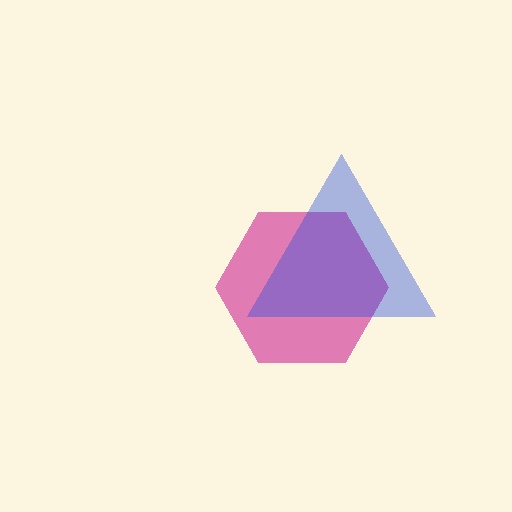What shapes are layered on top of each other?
The layered shapes are: a magenta hexagon, a blue triangle.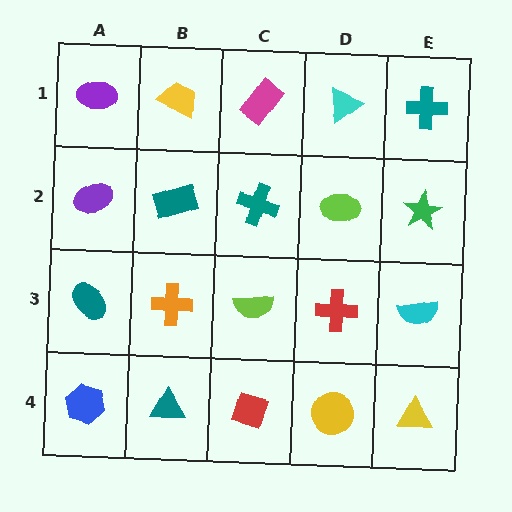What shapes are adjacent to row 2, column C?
A magenta rectangle (row 1, column C), a lime semicircle (row 3, column C), a teal rectangle (row 2, column B), a lime ellipse (row 2, column D).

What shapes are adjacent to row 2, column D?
A cyan triangle (row 1, column D), a red cross (row 3, column D), a teal cross (row 2, column C), a green star (row 2, column E).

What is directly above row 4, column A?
A teal ellipse.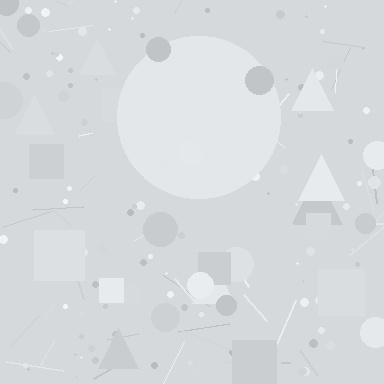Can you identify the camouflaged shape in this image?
The camouflaged shape is a circle.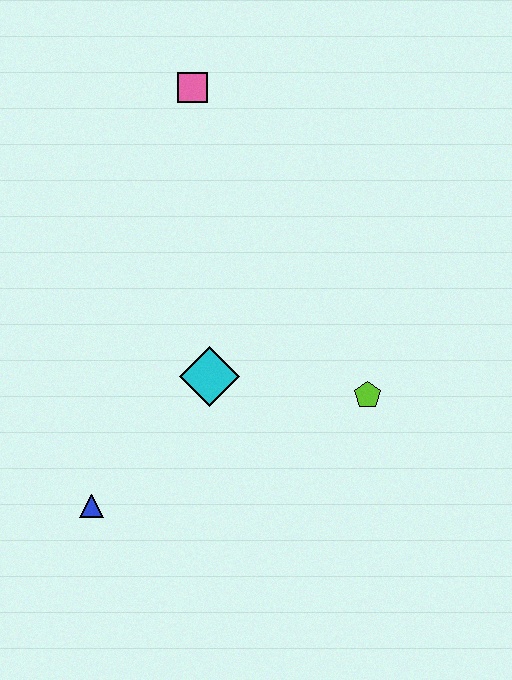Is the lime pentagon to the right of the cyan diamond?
Yes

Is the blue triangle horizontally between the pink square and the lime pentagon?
No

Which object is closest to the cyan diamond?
The lime pentagon is closest to the cyan diamond.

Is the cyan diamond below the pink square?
Yes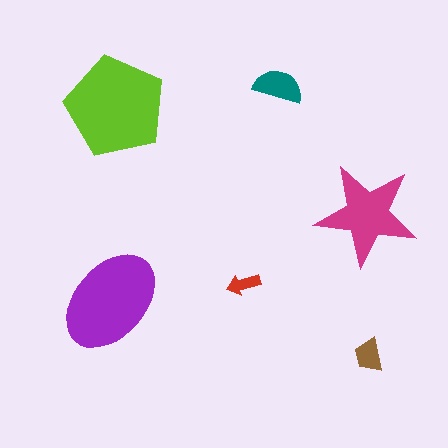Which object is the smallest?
The red arrow.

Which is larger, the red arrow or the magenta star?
The magenta star.